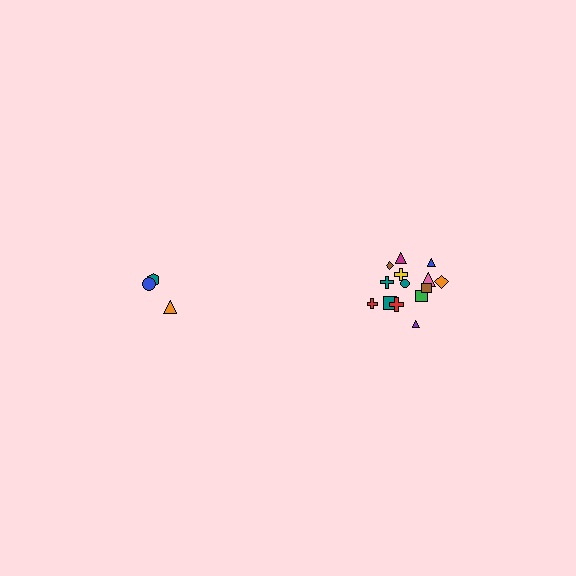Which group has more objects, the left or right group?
The right group.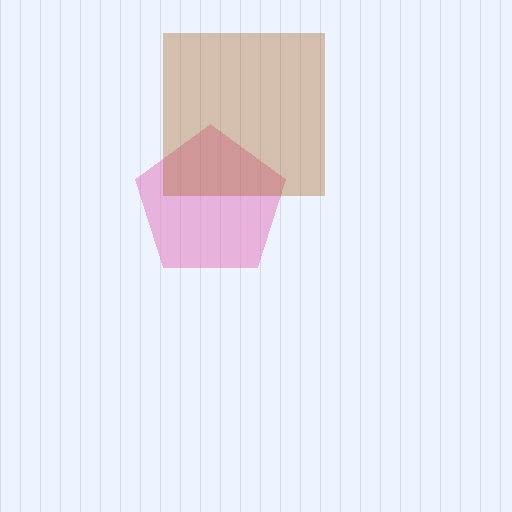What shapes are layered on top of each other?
The layered shapes are: a pink pentagon, a brown square.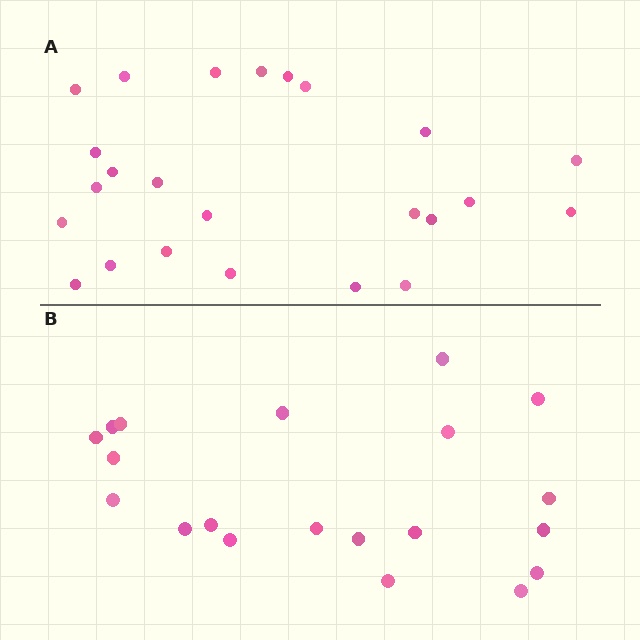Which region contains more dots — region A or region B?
Region A (the top region) has more dots.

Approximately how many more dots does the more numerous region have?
Region A has about 4 more dots than region B.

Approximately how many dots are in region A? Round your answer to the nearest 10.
About 20 dots. (The exact count is 24, which rounds to 20.)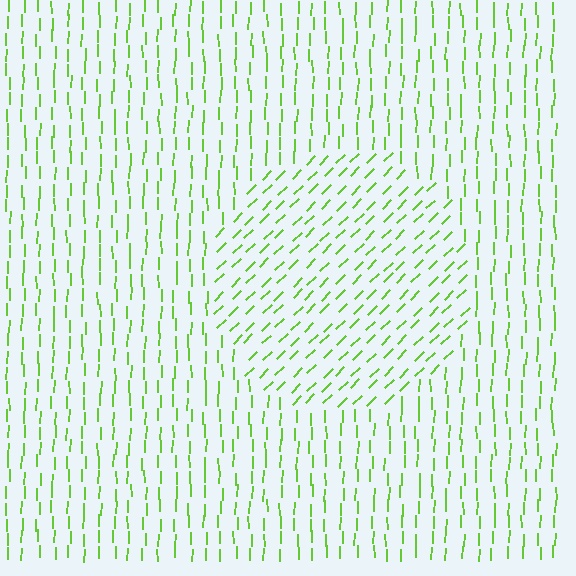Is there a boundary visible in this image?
Yes, there is a texture boundary formed by a change in line orientation.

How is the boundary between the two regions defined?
The boundary is defined purely by a change in line orientation (approximately 45 degrees difference). All lines are the same color and thickness.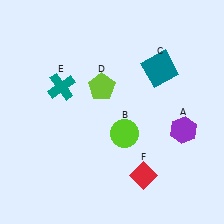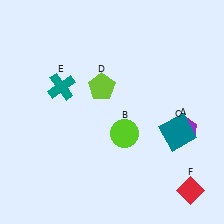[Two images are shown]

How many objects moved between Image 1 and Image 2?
2 objects moved between the two images.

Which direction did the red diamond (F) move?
The red diamond (F) moved right.